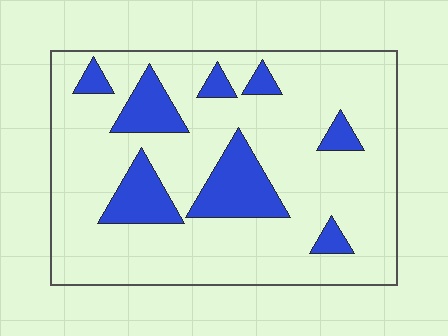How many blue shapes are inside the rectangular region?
8.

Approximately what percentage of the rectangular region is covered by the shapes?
Approximately 20%.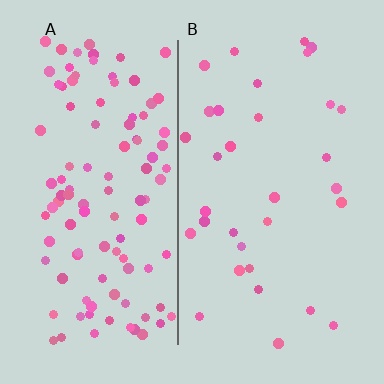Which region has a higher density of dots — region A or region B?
A (the left).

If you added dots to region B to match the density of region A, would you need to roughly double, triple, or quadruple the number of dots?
Approximately triple.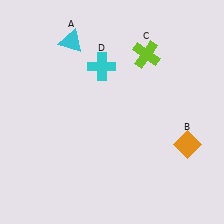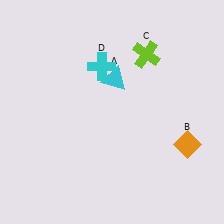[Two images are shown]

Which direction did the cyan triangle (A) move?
The cyan triangle (A) moved right.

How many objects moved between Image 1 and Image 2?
1 object moved between the two images.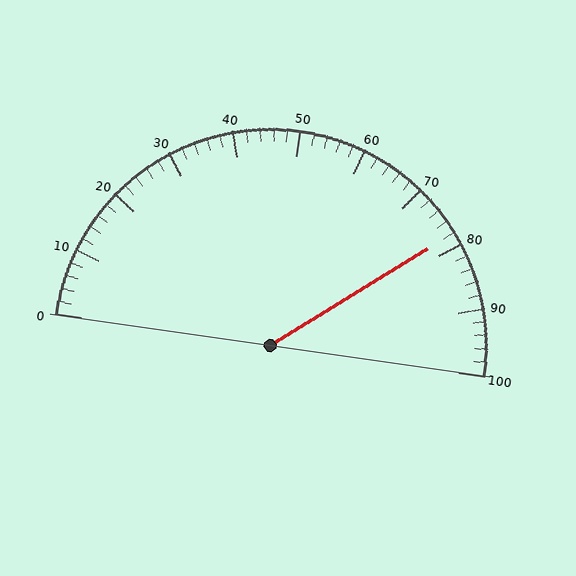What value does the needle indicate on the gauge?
The needle indicates approximately 78.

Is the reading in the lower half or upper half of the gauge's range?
The reading is in the upper half of the range (0 to 100).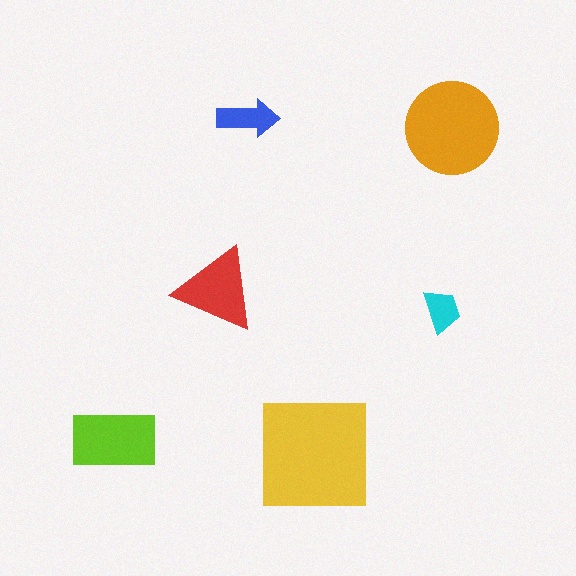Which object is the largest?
The yellow square.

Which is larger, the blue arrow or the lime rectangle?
The lime rectangle.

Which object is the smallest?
The cyan trapezoid.